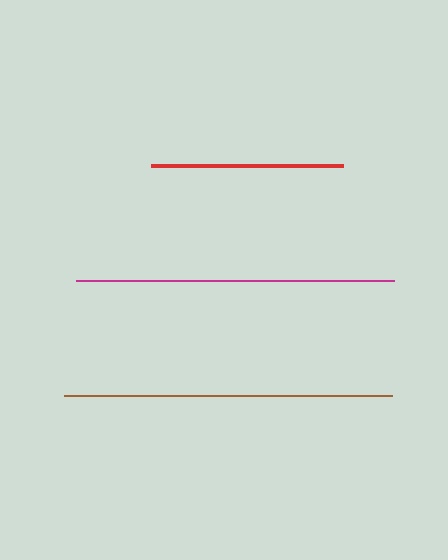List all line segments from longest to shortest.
From longest to shortest: brown, magenta, red.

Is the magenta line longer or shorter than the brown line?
The brown line is longer than the magenta line.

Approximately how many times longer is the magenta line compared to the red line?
The magenta line is approximately 1.7 times the length of the red line.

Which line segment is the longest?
The brown line is the longest at approximately 328 pixels.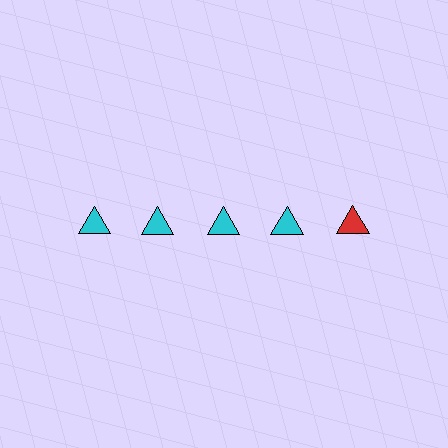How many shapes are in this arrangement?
There are 5 shapes arranged in a grid pattern.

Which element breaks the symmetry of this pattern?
The red triangle in the top row, rightmost column breaks the symmetry. All other shapes are cyan triangles.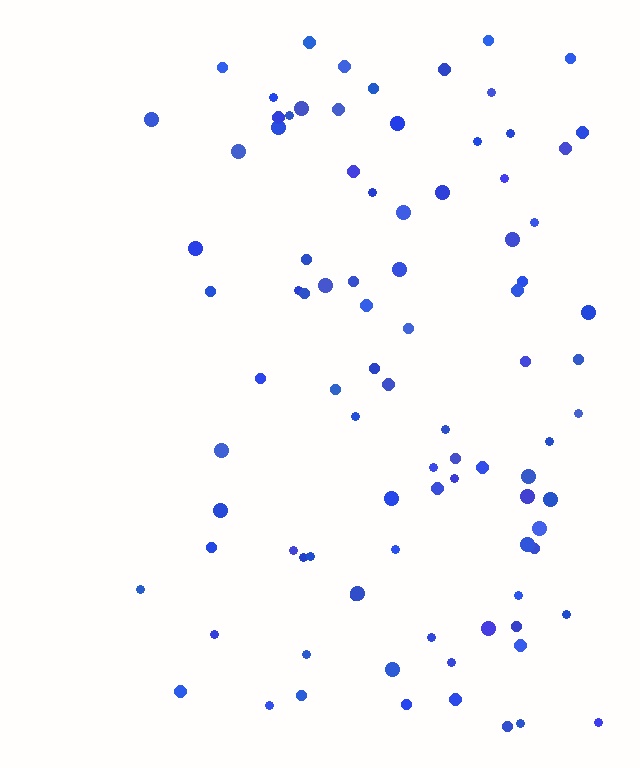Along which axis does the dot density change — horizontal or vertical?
Horizontal.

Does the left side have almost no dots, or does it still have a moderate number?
Still a moderate number, just noticeably fewer than the right.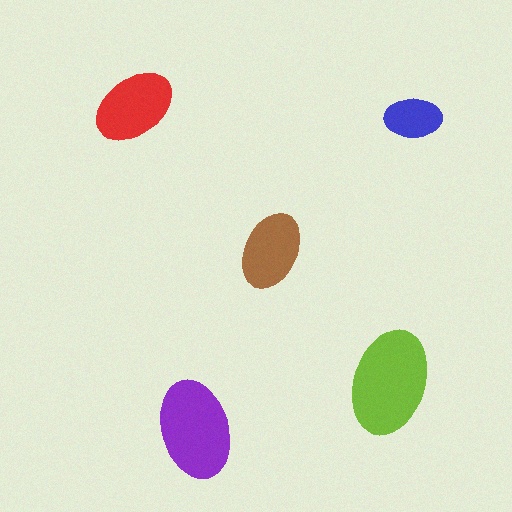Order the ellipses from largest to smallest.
the lime one, the purple one, the red one, the brown one, the blue one.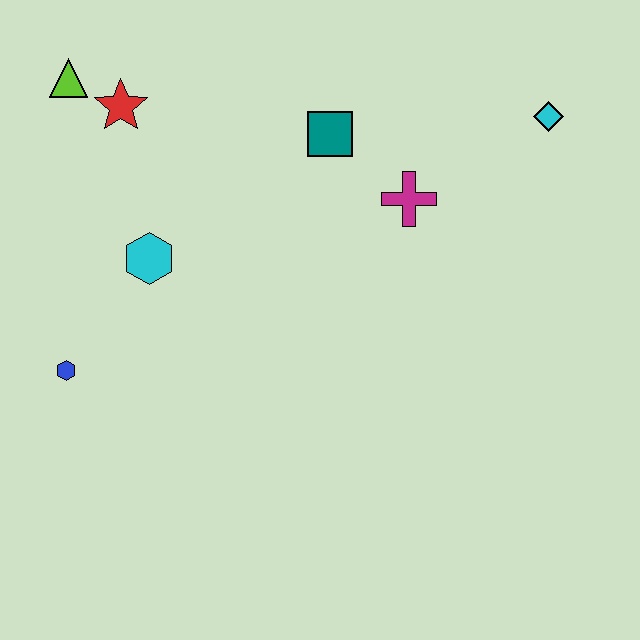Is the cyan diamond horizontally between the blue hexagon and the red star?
No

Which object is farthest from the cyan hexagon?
The cyan diamond is farthest from the cyan hexagon.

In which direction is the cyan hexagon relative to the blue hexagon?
The cyan hexagon is above the blue hexagon.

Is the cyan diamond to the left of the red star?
No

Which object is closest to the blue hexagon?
The cyan hexagon is closest to the blue hexagon.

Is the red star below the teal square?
No